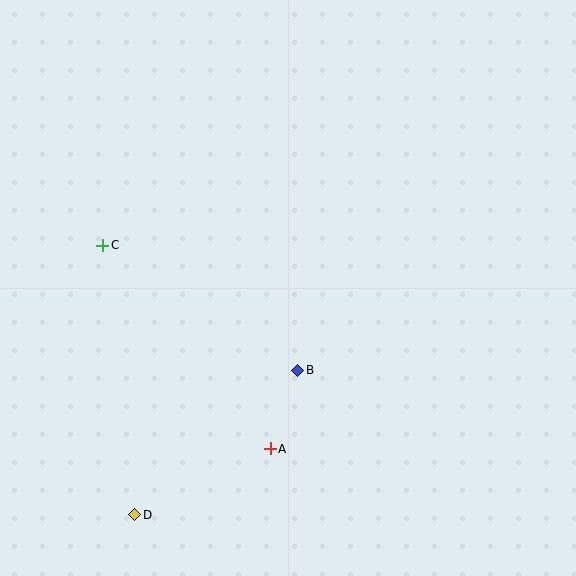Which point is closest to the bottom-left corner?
Point D is closest to the bottom-left corner.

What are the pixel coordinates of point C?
Point C is at (103, 245).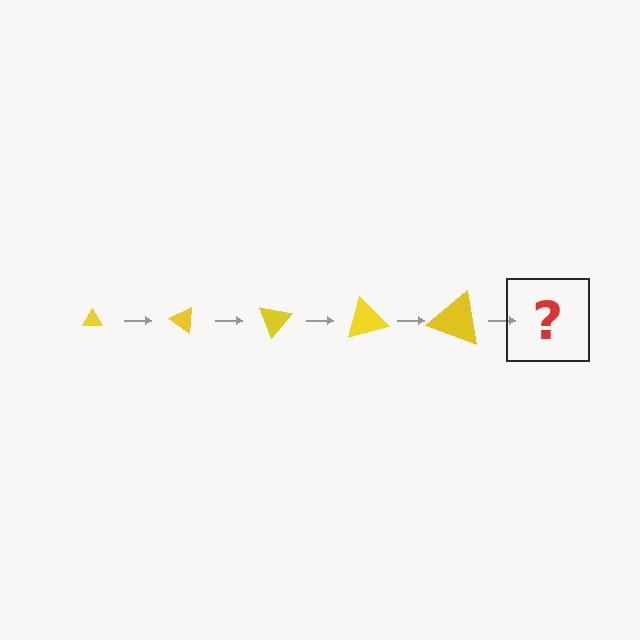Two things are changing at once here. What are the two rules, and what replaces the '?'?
The two rules are that the triangle grows larger each step and it rotates 35 degrees each step. The '?' should be a triangle, larger than the previous one and rotated 175 degrees from the start.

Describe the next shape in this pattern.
It should be a triangle, larger than the previous one and rotated 175 degrees from the start.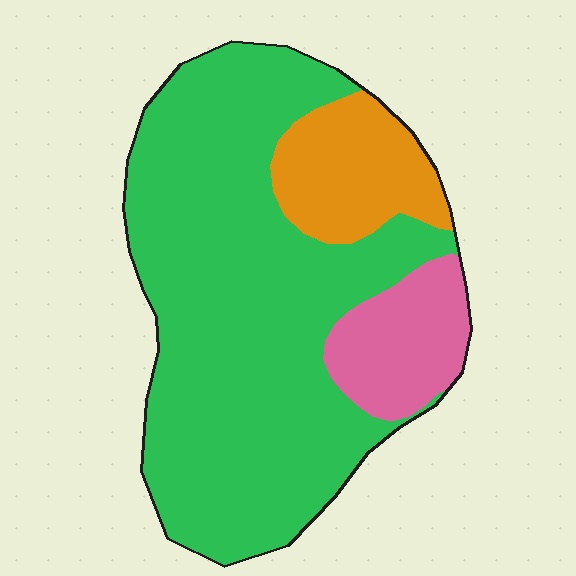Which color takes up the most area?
Green, at roughly 75%.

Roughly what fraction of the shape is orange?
Orange takes up about one eighth (1/8) of the shape.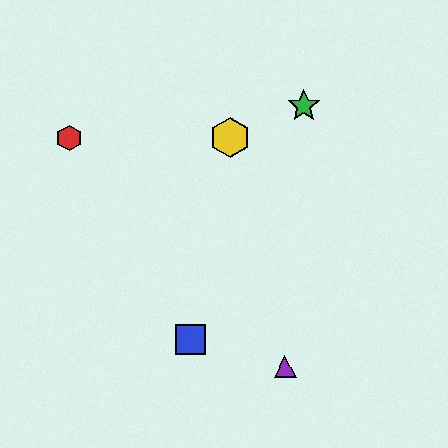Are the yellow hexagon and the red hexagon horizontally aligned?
Yes, both are at y≈137.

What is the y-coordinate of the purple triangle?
The purple triangle is at y≈366.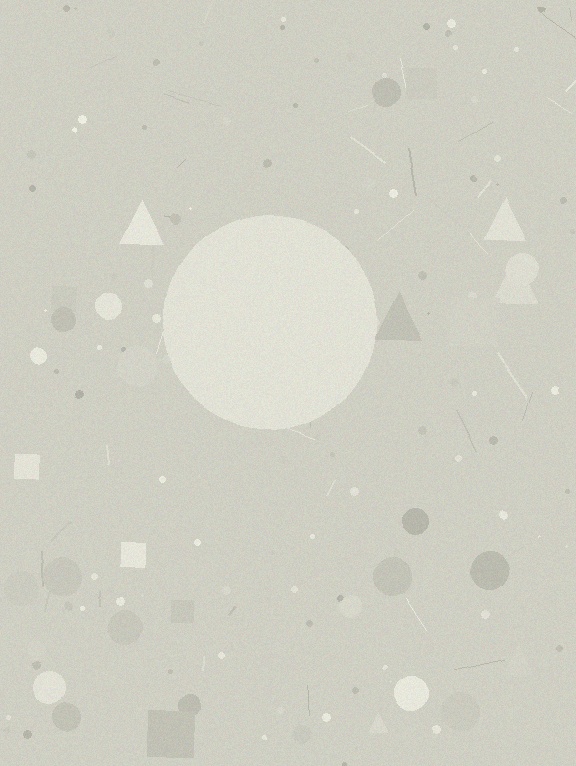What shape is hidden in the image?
A circle is hidden in the image.